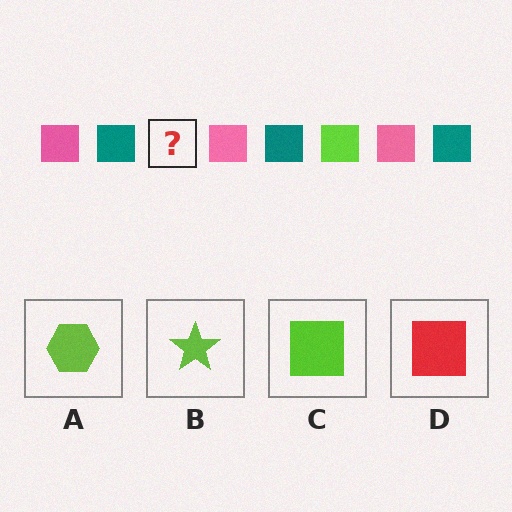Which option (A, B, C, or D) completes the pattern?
C.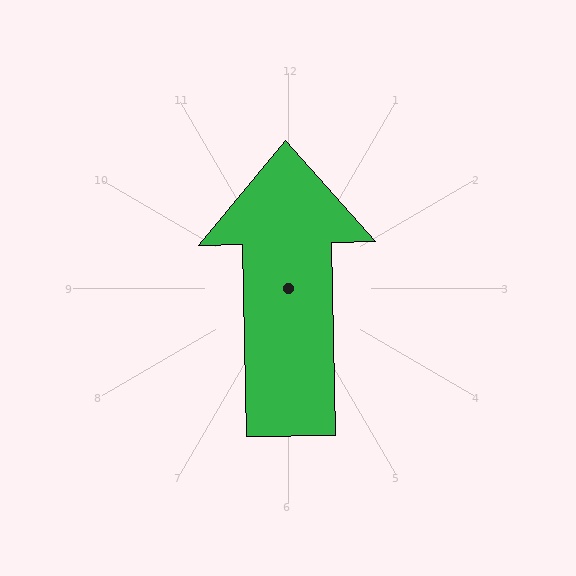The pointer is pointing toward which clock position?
Roughly 12 o'clock.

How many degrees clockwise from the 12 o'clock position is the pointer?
Approximately 359 degrees.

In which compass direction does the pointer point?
North.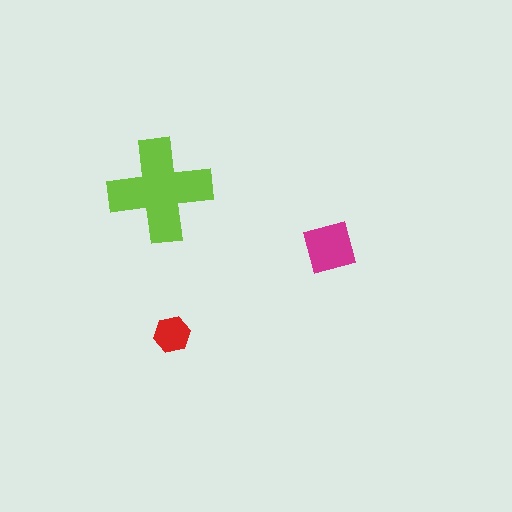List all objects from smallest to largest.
The red hexagon, the magenta diamond, the lime cross.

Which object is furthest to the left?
The lime cross is leftmost.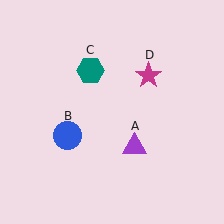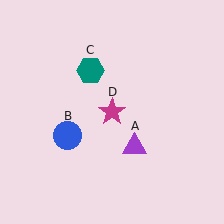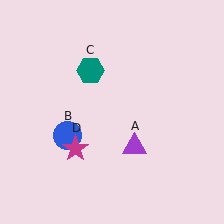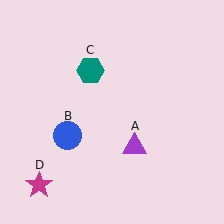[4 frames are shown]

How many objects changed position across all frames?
1 object changed position: magenta star (object D).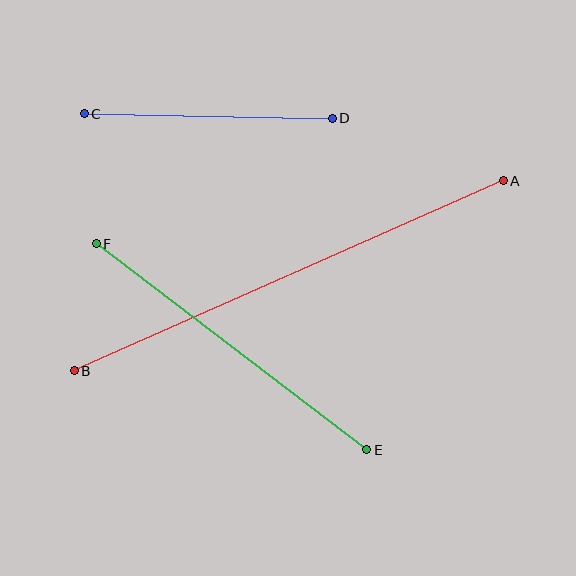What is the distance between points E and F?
The distance is approximately 340 pixels.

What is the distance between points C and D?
The distance is approximately 248 pixels.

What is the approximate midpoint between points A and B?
The midpoint is at approximately (289, 276) pixels.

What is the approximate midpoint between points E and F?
The midpoint is at approximately (231, 347) pixels.